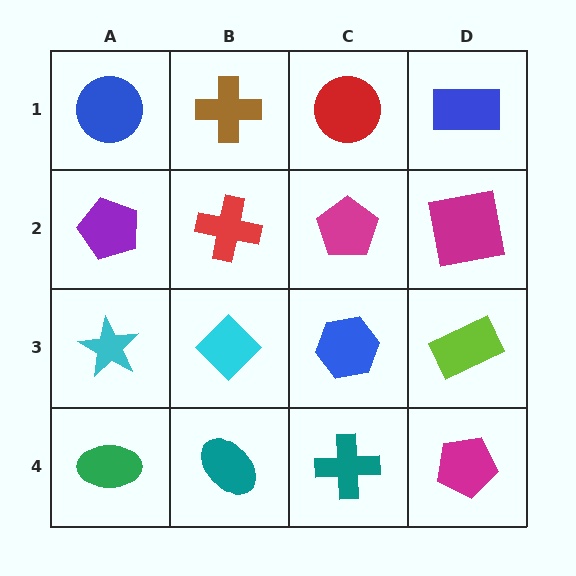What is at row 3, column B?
A cyan diamond.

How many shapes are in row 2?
4 shapes.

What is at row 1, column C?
A red circle.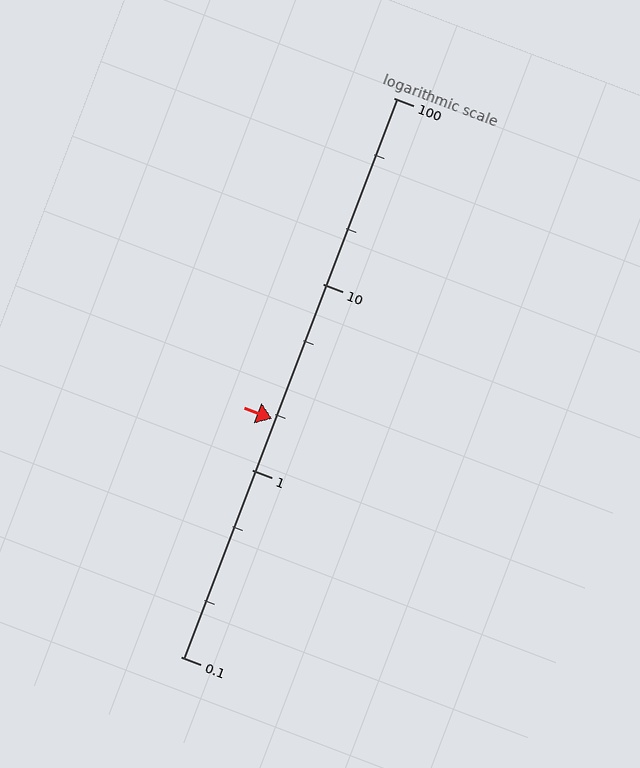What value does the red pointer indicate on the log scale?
The pointer indicates approximately 1.9.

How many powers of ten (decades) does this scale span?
The scale spans 3 decades, from 0.1 to 100.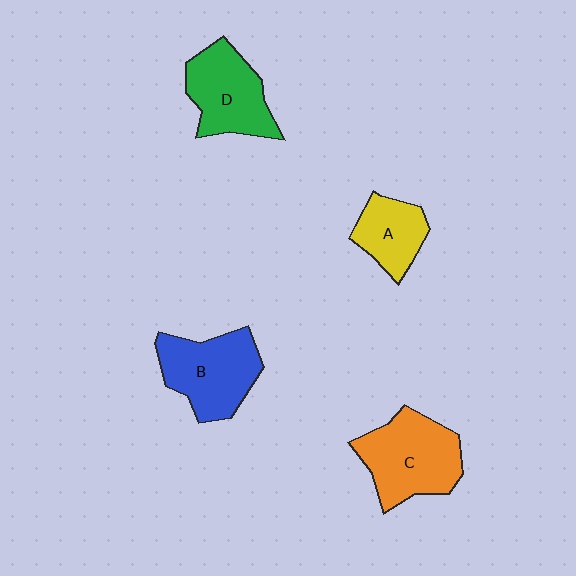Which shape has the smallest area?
Shape A (yellow).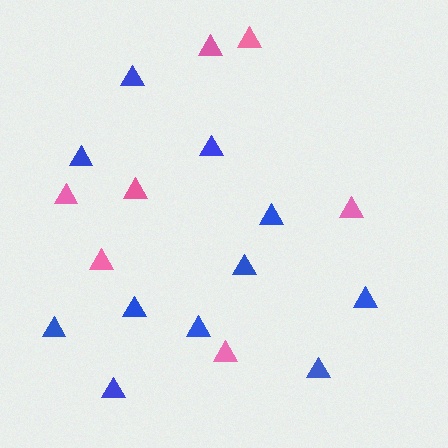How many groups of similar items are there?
There are 2 groups: one group of blue triangles (11) and one group of pink triangles (7).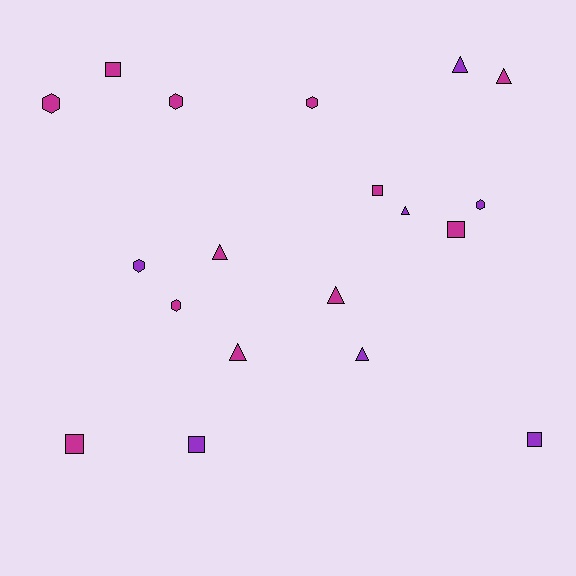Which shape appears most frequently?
Triangle, with 7 objects.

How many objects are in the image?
There are 19 objects.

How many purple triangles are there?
There are 3 purple triangles.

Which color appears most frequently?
Magenta, with 12 objects.